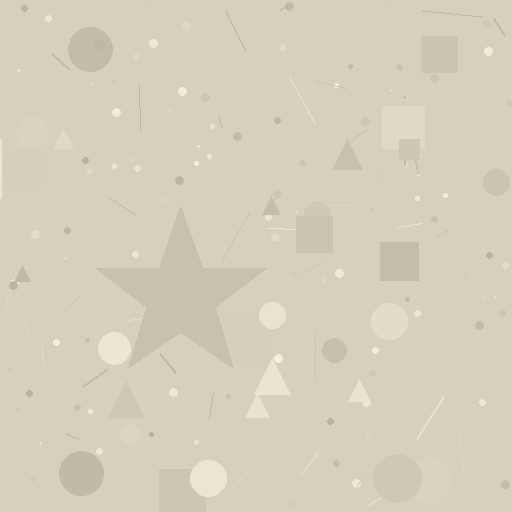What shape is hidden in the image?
A star is hidden in the image.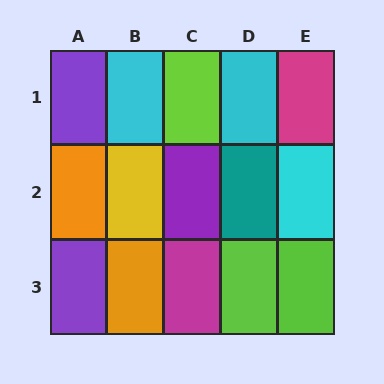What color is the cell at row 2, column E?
Cyan.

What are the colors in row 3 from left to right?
Purple, orange, magenta, lime, lime.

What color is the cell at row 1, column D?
Cyan.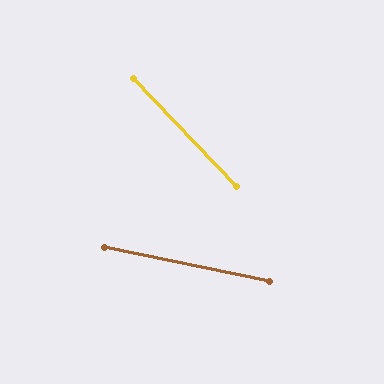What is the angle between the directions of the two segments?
Approximately 35 degrees.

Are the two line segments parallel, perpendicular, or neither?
Neither parallel nor perpendicular — they differ by about 35°.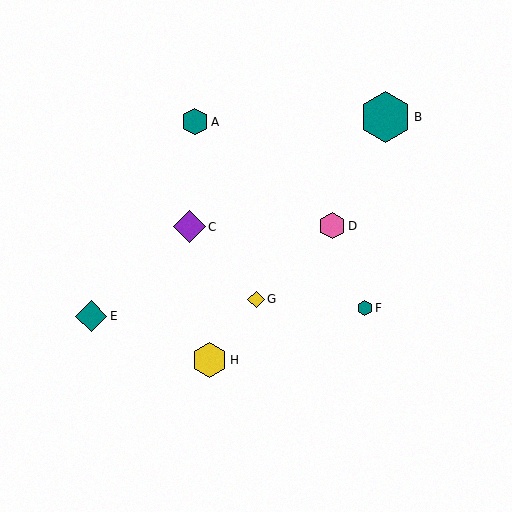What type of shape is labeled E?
Shape E is a teal diamond.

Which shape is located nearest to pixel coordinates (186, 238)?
The purple diamond (labeled C) at (189, 227) is nearest to that location.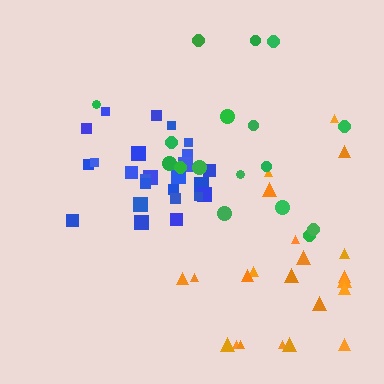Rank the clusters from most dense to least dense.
blue, orange, green.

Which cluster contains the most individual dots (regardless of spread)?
Blue (25).